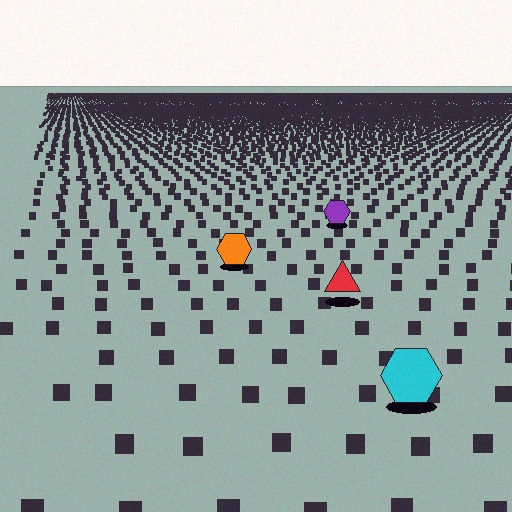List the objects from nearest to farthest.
From nearest to farthest: the cyan hexagon, the red triangle, the orange hexagon, the purple hexagon.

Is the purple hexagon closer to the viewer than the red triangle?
No. The red triangle is closer — you can tell from the texture gradient: the ground texture is coarser near it.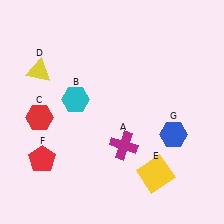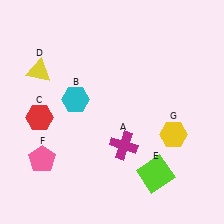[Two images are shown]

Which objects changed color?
E changed from yellow to lime. F changed from red to pink. G changed from blue to yellow.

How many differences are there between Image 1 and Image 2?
There are 3 differences between the two images.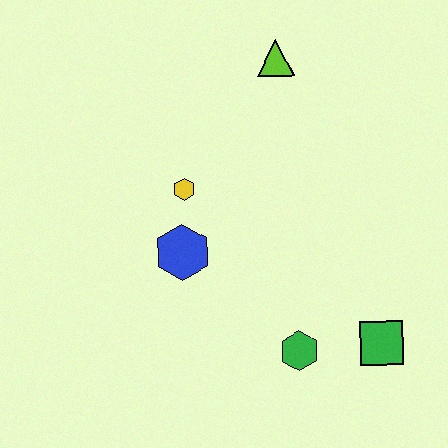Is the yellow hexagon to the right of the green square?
No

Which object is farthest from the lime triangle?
The green square is farthest from the lime triangle.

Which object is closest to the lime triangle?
The yellow hexagon is closest to the lime triangle.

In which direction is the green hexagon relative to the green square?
The green hexagon is to the left of the green square.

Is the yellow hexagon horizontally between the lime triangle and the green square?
No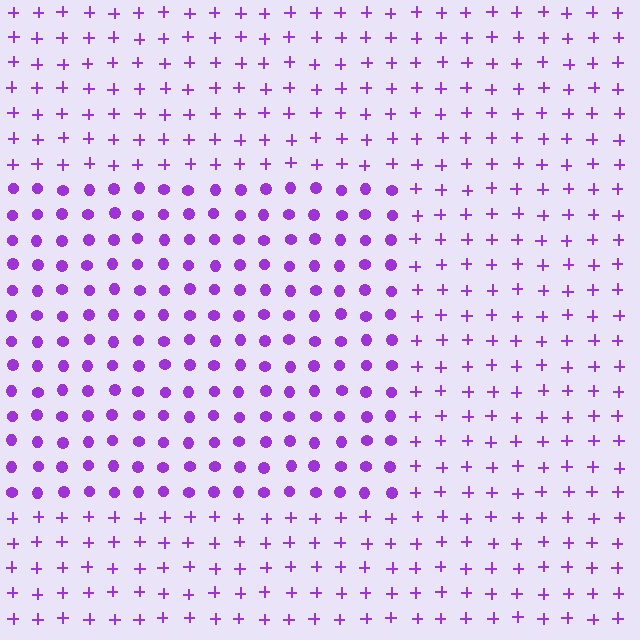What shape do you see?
I see a rectangle.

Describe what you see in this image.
The image is filled with small purple elements arranged in a uniform grid. A rectangle-shaped region contains circles, while the surrounding area contains plus signs. The boundary is defined purely by the change in element shape.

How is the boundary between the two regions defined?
The boundary is defined by a change in element shape: circles inside vs. plus signs outside. All elements share the same color and spacing.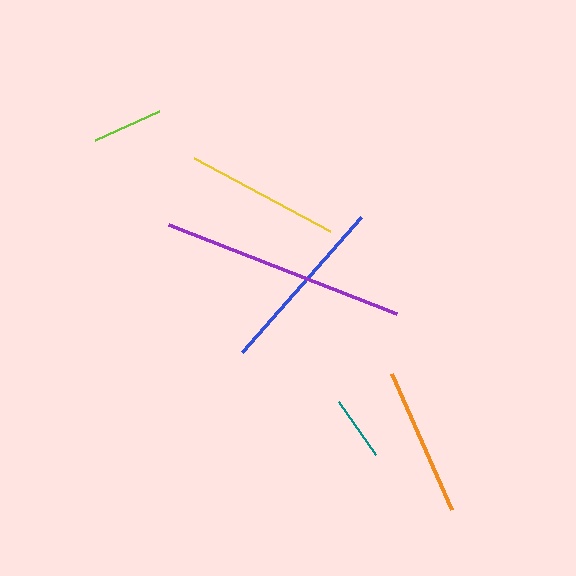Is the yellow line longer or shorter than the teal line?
The yellow line is longer than the teal line.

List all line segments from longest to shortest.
From longest to shortest: purple, blue, yellow, orange, lime, teal.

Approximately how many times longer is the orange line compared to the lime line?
The orange line is approximately 2.1 times the length of the lime line.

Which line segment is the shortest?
The teal line is the shortest at approximately 65 pixels.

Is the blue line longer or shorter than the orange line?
The blue line is longer than the orange line.